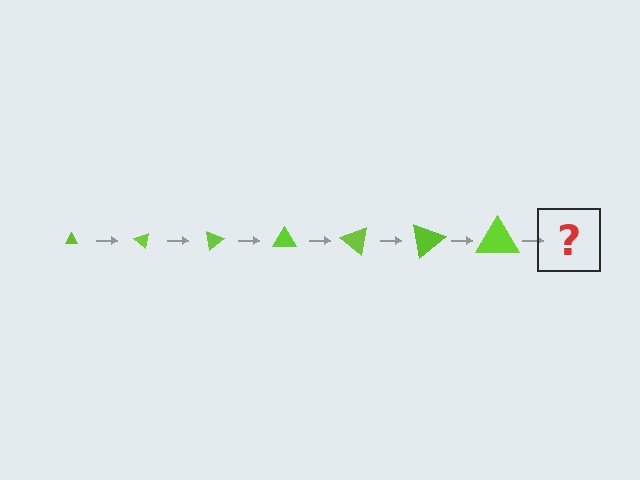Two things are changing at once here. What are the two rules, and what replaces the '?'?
The two rules are that the triangle grows larger each step and it rotates 40 degrees each step. The '?' should be a triangle, larger than the previous one and rotated 280 degrees from the start.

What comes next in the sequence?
The next element should be a triangle, larger than the previous one and rotated 280 degrees from the start.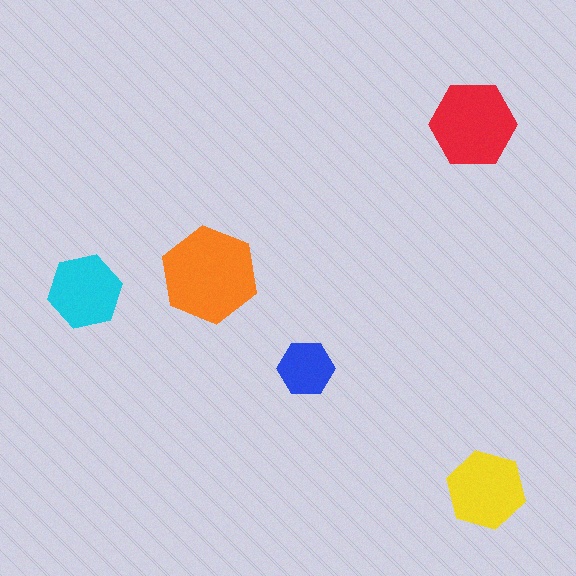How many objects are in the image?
There are 5 objects in the image.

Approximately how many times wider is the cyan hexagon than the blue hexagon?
About 1.5 times wider.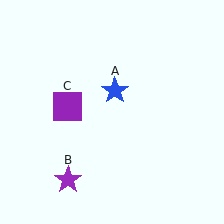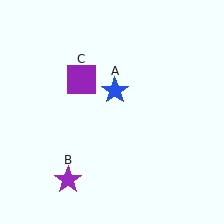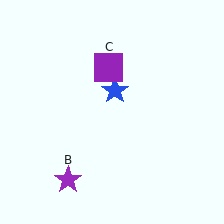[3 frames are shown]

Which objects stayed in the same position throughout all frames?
Blue star (object A) and purple star (object B) remained stationary.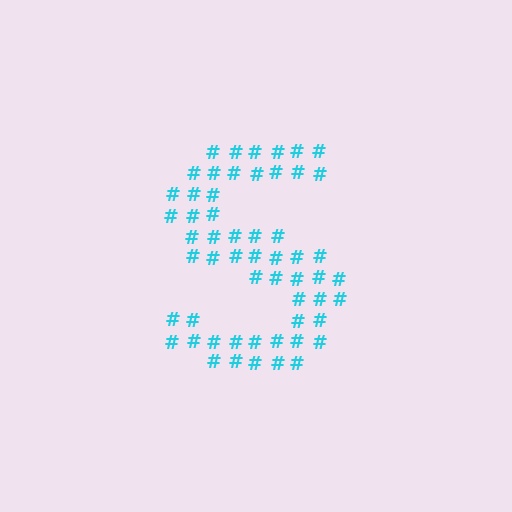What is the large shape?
The large shape is the letter S.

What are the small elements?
The small elements are hash symbols.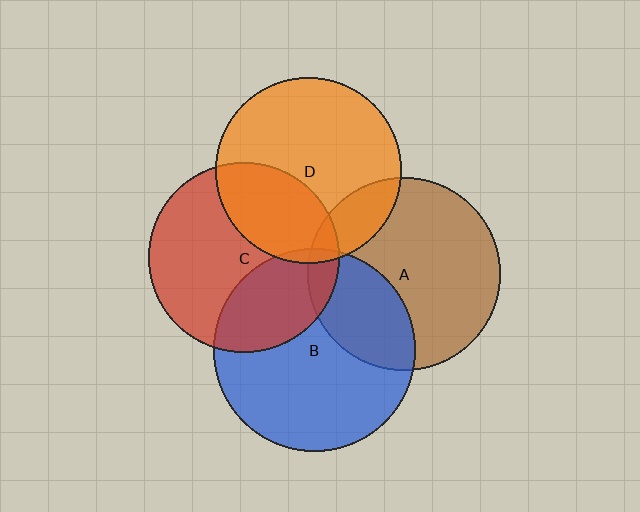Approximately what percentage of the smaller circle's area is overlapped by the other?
Approximately 10%.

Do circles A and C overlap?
Yes.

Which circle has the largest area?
Circle B (blue).